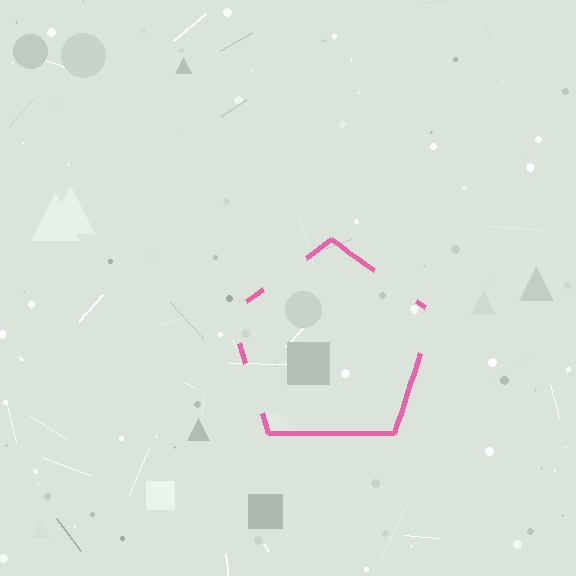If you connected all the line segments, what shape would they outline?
They would outline a pentagon.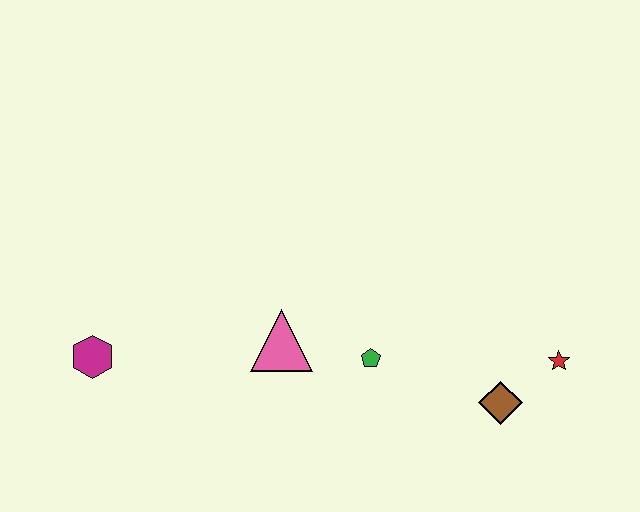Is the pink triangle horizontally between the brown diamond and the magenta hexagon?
Yes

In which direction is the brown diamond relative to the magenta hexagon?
The brown diamond is to the right of the magenta hexagon.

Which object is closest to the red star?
The brown diamond is closest to the red star.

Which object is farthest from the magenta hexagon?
The red star is farthest from the magenta hexagon.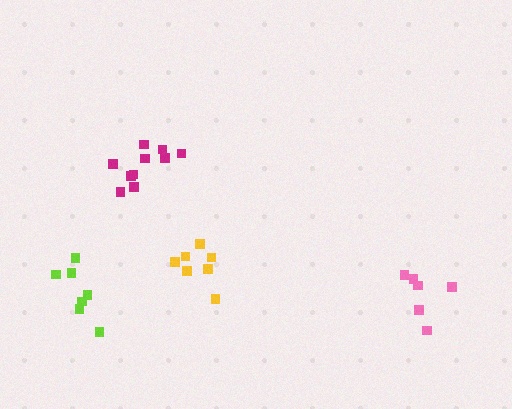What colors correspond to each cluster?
The clusters are colored: magenta, yellow, lime, pink.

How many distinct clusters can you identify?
There are 4 distinct clusters.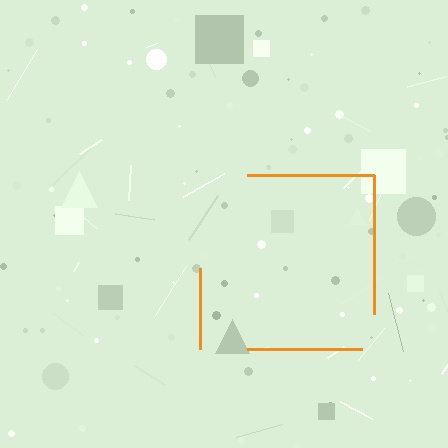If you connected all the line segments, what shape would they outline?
They would outline a square.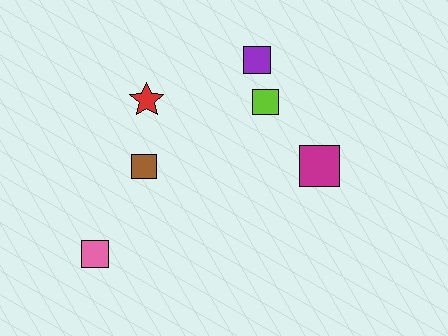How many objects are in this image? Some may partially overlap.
There are 6 objects.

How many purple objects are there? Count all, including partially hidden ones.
There is 1 purple object.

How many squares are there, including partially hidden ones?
There are 5 squares.